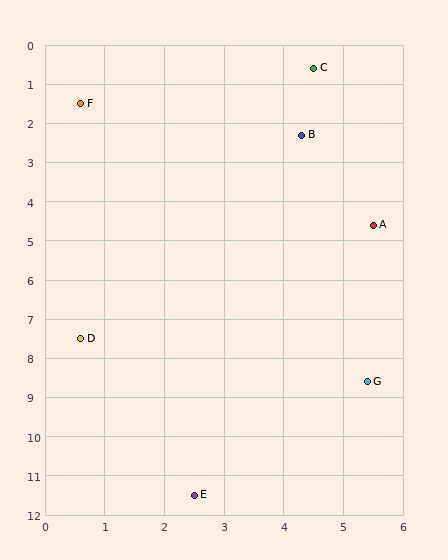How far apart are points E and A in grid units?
Points E and A are about 7.5 grid units apart.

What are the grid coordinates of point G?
Point G is at approximately (5.4, 8.6).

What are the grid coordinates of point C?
Point C is at approximately (4.5, 0.6).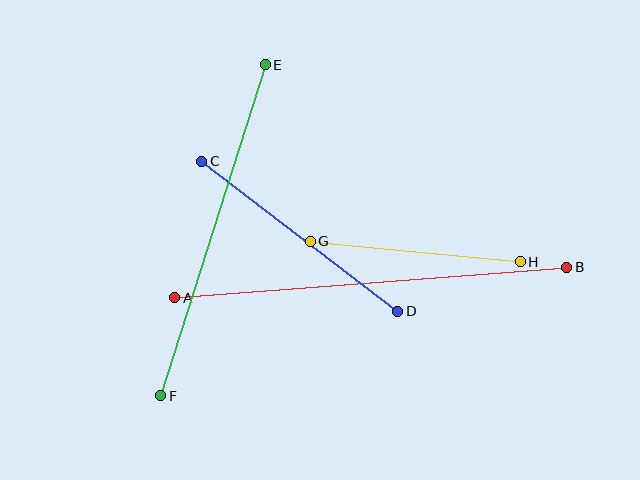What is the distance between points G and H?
The distance is approximately 211 pixels.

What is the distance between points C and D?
The distance is approximately 247 pixels.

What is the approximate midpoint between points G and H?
The midpoint is at approximately (415, 251) pixels.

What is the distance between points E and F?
The distance is approximately 347 pixels.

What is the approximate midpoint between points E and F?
The midpoint is at approximately (213, 230) pixels.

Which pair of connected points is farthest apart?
Points A and B are farthest apart.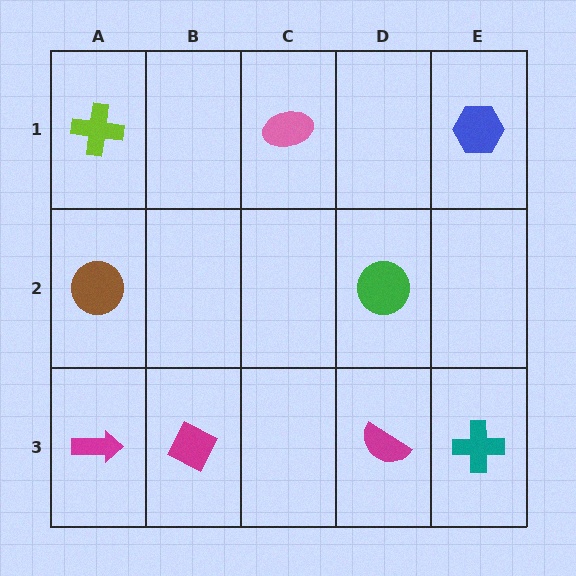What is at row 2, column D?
A green circle.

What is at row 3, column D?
A magenta semicircle.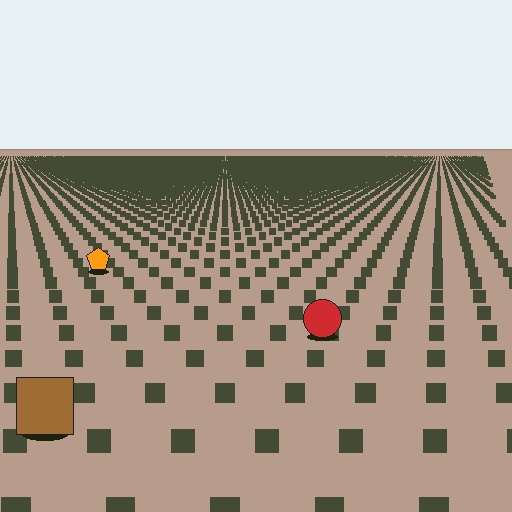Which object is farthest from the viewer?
The orange pentagon is farthest from the viewer. It appears smaller and the ground texture around it is denser.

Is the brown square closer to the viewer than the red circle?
Yes. The brown square is closer — you can tell from the texture gradient: the ground texture is coarser near it.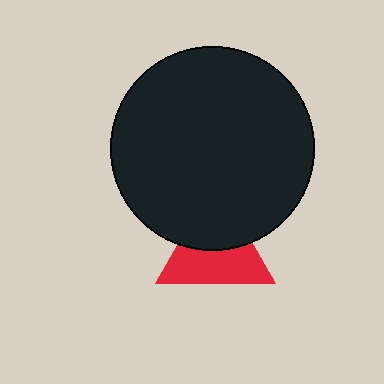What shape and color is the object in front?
The object in front is a black circle.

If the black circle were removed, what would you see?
You would see the complete red triangle.